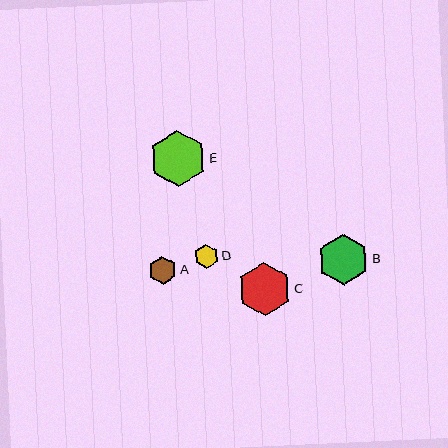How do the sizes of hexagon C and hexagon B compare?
Hexagon C and hexagon B are approximately the same size.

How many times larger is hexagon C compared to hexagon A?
Hexagon C is approximately 1.9 times the size of hexagon A.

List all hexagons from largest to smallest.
From largest to smallest: E, C, B, A, D.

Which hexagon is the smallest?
Hexagon D is the smallest with a size of approximately 25 pixels.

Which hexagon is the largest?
Hexagon E is the largest with a size of approximately 56 pixels.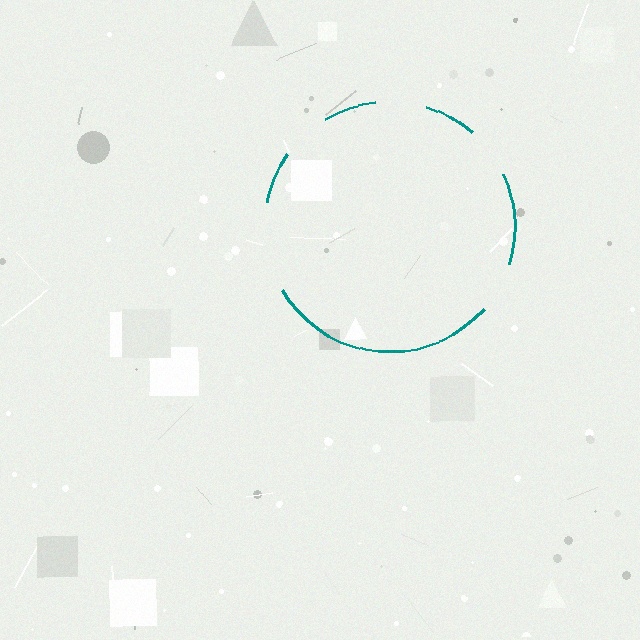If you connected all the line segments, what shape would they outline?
They would outline a circle.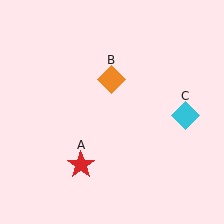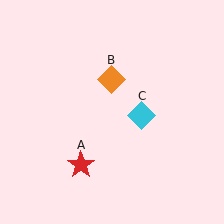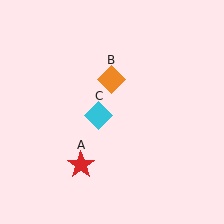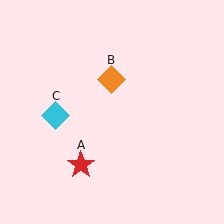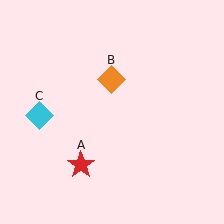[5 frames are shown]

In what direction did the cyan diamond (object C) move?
The cyan diamond (object C) moved left.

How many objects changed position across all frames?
1 object changed position: cyan diamond (object C).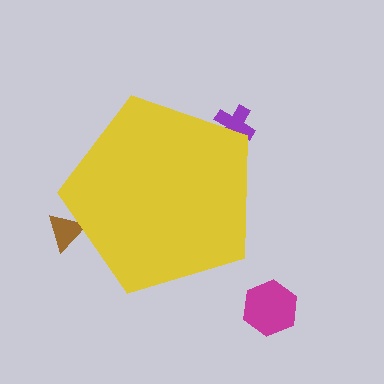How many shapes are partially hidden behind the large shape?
2 shapes are partially hidden.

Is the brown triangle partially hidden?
Yes, the brown triangle is partially hidden behind the yellow pentagon.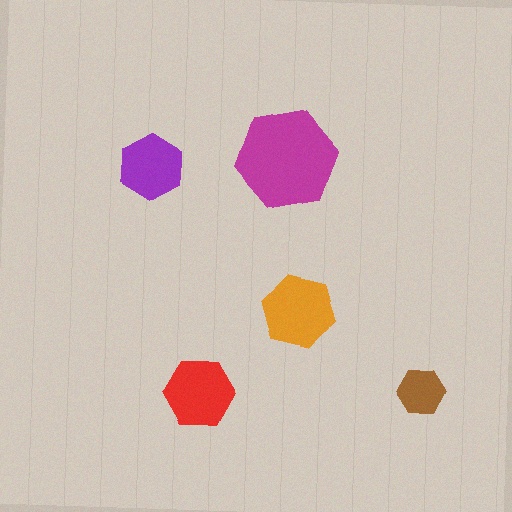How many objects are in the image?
There are 5 objects in the image.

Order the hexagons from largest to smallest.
the magenta one, the orange one, the red one, the purple one, the brown one.